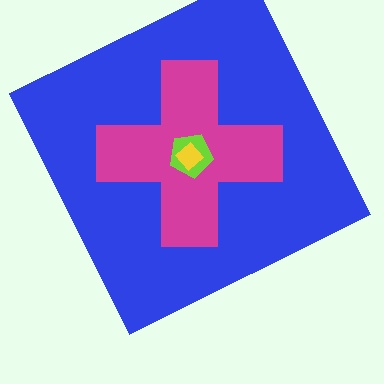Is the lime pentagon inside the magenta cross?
Yes.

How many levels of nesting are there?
4.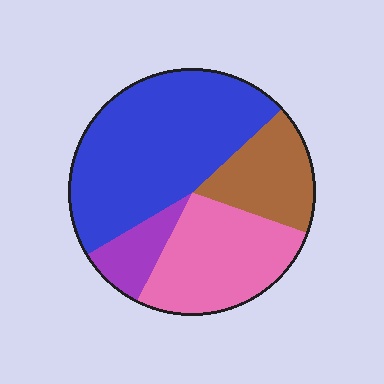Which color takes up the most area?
Blue, at roughly 45%.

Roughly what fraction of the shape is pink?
Pink covers 27% of the shape.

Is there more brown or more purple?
Brown.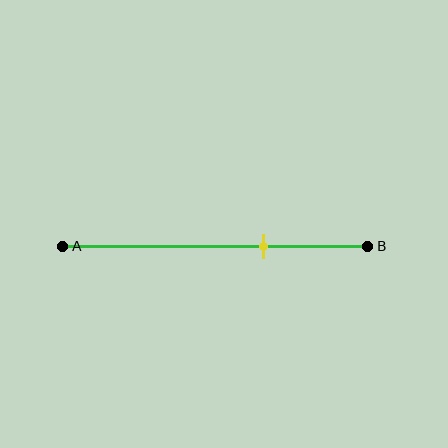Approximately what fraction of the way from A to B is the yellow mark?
The yellow mark is approximately 65% of the way from A to B.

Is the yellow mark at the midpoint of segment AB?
No, the mark is at about 65% from A, not at the 50% midpoint.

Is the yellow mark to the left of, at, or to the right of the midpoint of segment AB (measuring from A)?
The yellow mark is to the right of the midpoint of segment AB.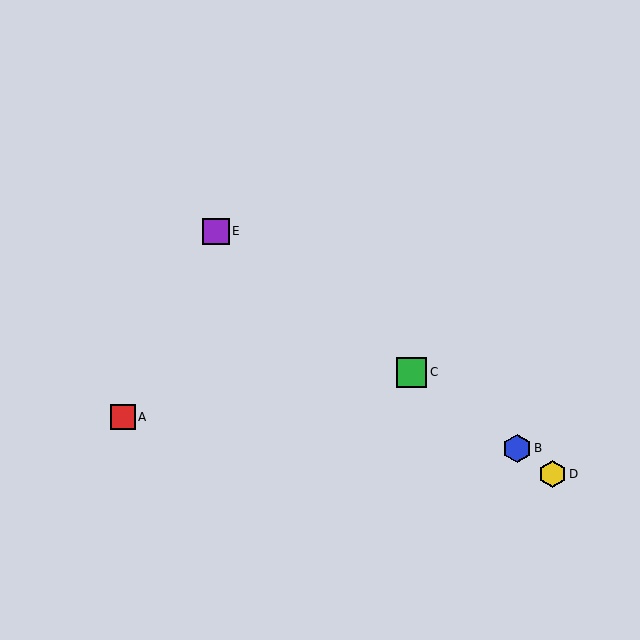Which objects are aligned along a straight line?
Objects B, C, D, E are aligned along a straight line.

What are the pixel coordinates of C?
Object C is at (412, 372).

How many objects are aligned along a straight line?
4 objects (B, C, D, E) are aligned along a straight line.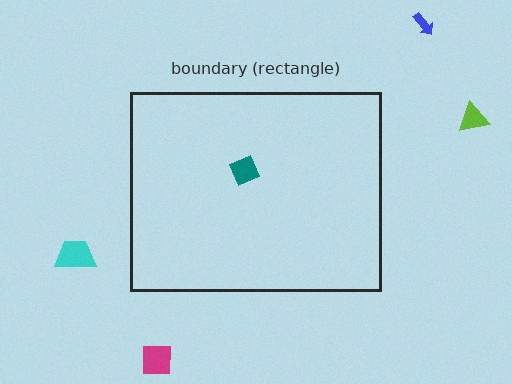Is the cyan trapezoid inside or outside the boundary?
Outside.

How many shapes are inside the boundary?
1 inside, 4 outside.